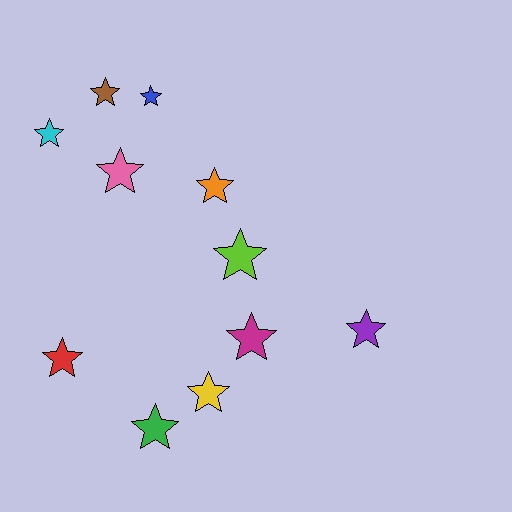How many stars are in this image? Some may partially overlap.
There are 11 stars.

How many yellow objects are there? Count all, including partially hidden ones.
There is 1 yellow object.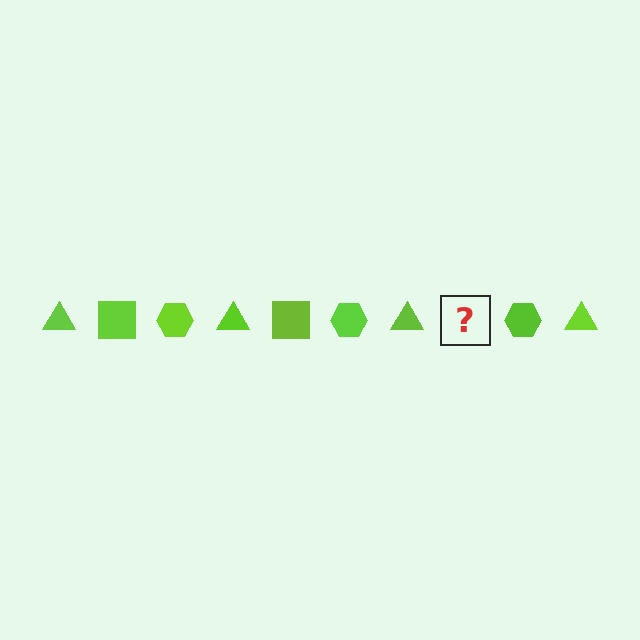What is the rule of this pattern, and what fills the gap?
The rule is that the pattern cycles through triangle, square, hexagon shapes in lime. The gap should be filled with a lime square.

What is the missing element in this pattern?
The missing element is a lime square.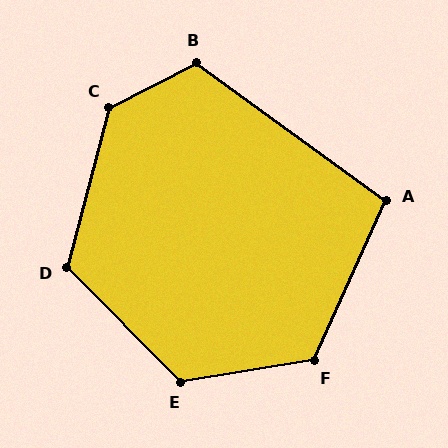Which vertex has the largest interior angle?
C, at approximately 132 degrees.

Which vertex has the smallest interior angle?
A, at approximately 102 degrees.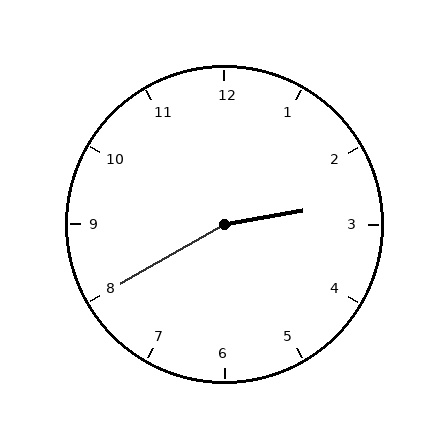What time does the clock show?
2:40.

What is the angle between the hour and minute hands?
Approximately 160 degrees.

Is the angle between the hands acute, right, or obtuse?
It is obtuse.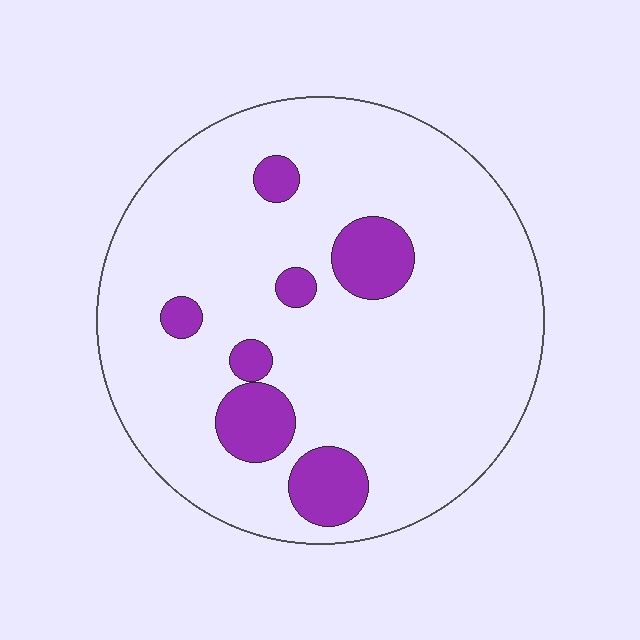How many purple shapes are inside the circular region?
7.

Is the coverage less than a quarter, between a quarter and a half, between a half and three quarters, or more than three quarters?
Less than a quarter.